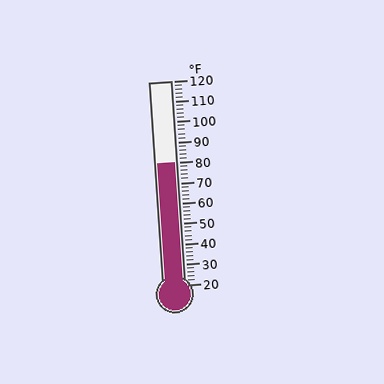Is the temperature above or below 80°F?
The temperature is at 80°F.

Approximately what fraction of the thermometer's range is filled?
The thermometer is filled to approximately 60% of its range.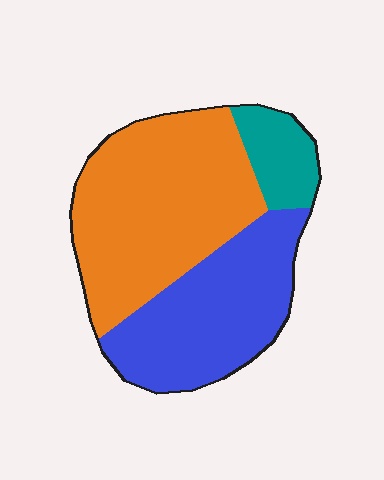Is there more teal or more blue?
Blue.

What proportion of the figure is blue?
Blue takes up between a third and a half of the figure.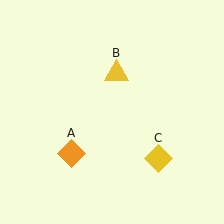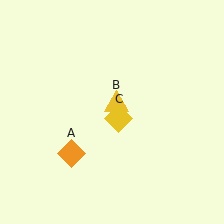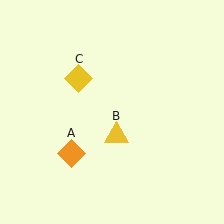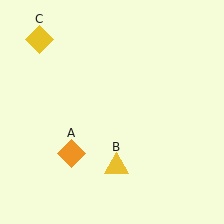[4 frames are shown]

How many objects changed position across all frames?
2 objects changed position: yellow triangle (object B), yellow diamond (object C).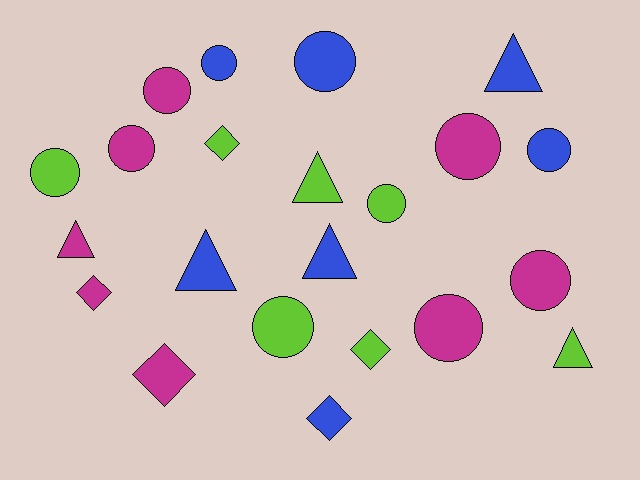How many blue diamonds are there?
There is 1 blue diamond.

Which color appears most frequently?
Magenta, with 8 objects.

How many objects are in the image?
There are 22 objects.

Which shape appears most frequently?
Circle, with 11 objects.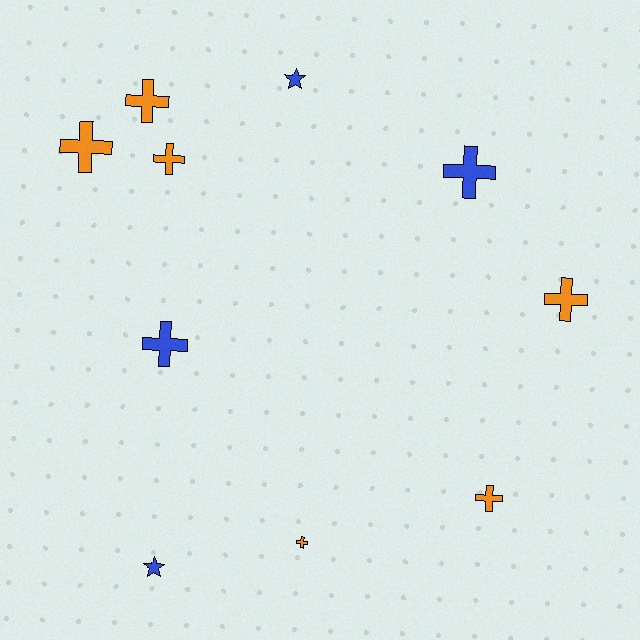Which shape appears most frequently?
Cross, with 8 objects.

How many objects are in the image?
There are 10 objects.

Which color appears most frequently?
Orange, with 6 objects.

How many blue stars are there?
There are 2 blue stars.